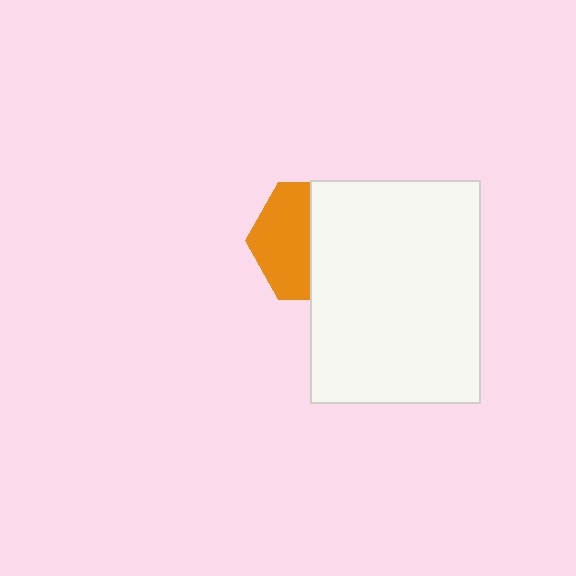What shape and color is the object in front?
The object in front is a white rectangle.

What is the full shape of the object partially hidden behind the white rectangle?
The partially hidden object is an orange hexagon.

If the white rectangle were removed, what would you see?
You would see the complete orange hexagon.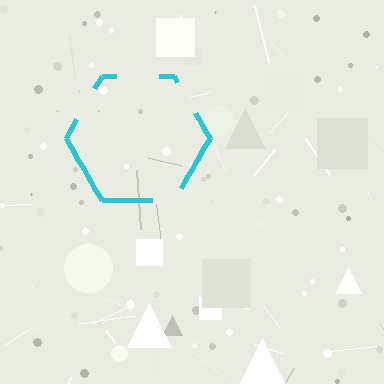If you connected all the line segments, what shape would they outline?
They would outline a hexagon.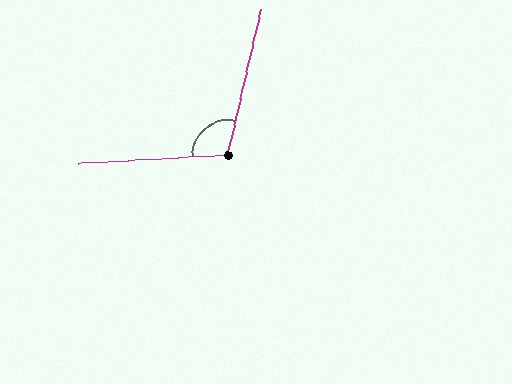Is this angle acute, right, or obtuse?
It is obtuse.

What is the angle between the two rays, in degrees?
Approximately 106 degrees.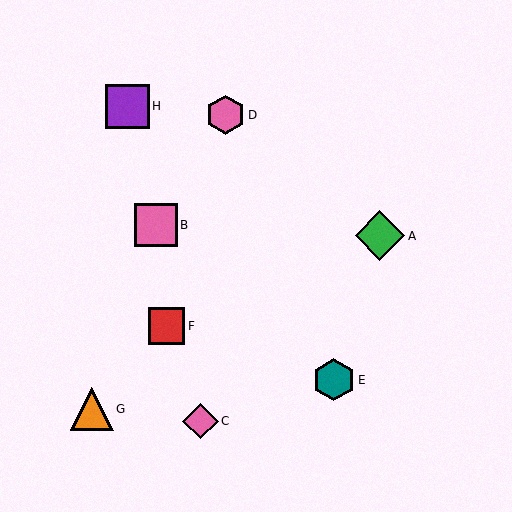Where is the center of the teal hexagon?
The center of the teal hexagon is at (334, 380).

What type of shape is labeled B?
Shape B is a pink square.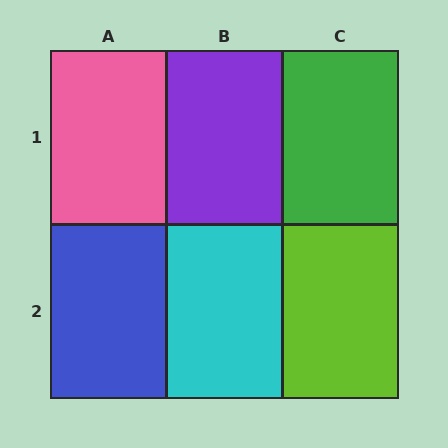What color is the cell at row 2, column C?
Lime.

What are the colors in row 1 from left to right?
Pink, purple, green.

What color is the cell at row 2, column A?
Blue.